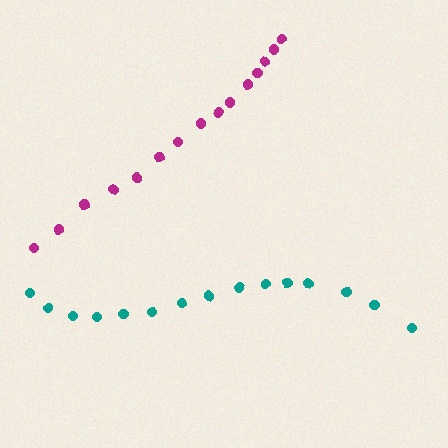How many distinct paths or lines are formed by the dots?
There are 2 distinct paths.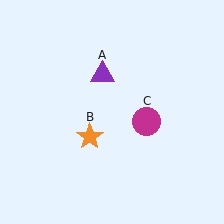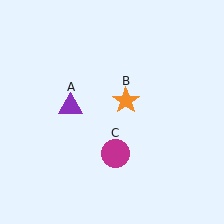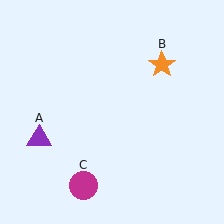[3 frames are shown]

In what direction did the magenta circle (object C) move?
The magenta circle (object C) moved down and to the left.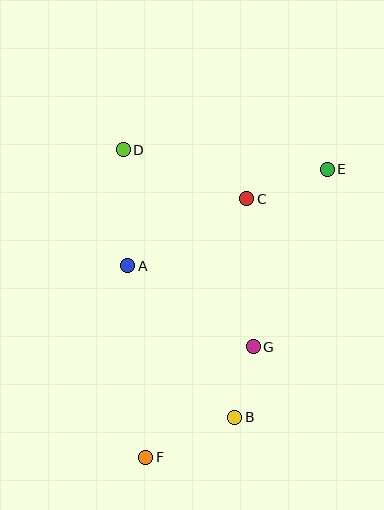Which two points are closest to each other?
Points B and G are closest to each other.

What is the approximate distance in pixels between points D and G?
The distance between D and G is approximately 236 pixels.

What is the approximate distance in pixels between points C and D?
The distance between C and D is approximately 133 pixels.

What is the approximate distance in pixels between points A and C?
The distance between A and C is approximately 136 pixels.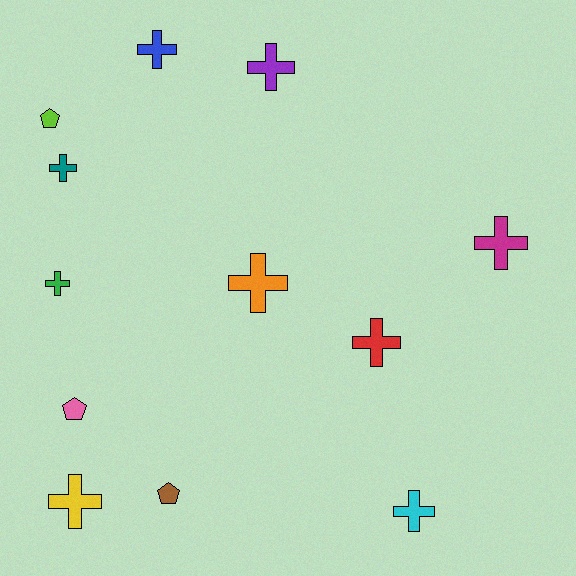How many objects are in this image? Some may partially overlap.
There are 12 objects.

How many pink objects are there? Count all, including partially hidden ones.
There is 1 pink object.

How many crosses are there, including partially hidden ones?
There are 9 crosses.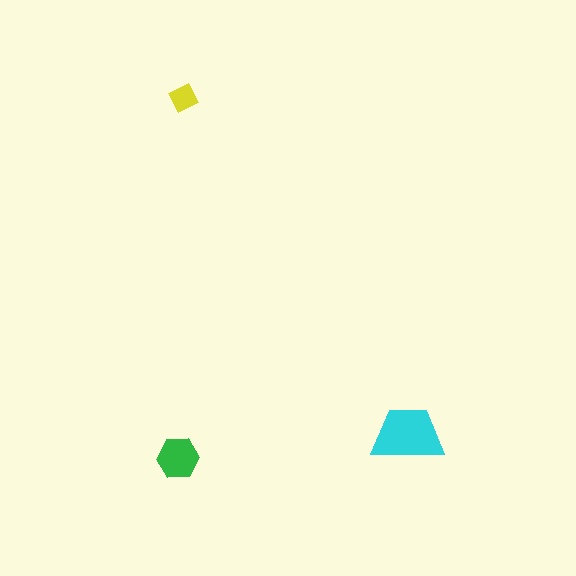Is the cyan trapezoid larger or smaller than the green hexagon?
Larger.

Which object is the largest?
The cyan trapezoid.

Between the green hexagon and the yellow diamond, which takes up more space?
The green hexagon.